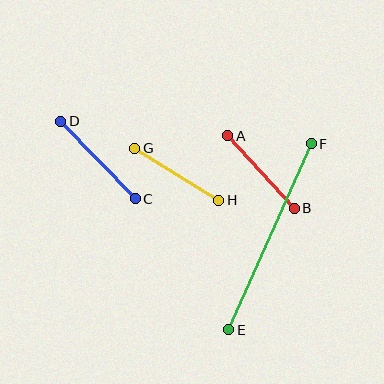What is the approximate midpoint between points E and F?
The midpoint is at approximately (270, 237) pixels.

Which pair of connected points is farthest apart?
Points E and F are farthest apart.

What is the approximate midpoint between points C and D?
The midpoint is at approximately (98, 160) pixels.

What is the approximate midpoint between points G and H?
The midpoint is at approximately (177, 174) pixels.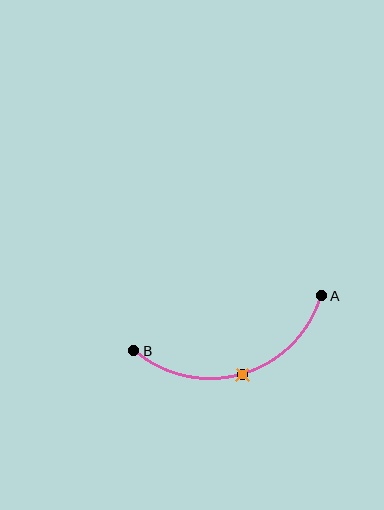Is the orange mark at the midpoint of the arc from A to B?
Yes. The orange mark lies on the arc at equal arc-length from both A and B — it is the arc midpoint.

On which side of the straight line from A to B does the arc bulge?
The arc bulges below the straight line connecting A and B.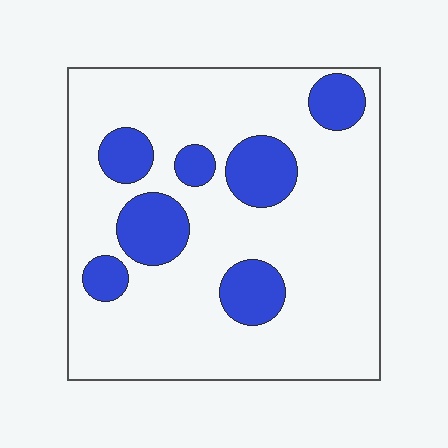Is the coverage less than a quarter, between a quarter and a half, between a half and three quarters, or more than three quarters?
Less than a quarter.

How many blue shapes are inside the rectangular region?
7.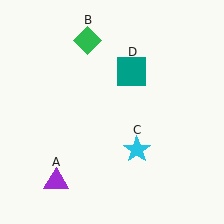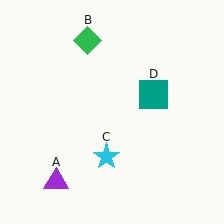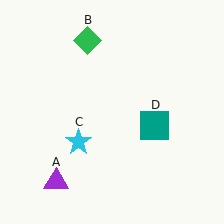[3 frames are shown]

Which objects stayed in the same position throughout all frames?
Purple triangle (object A) and green diamond (object B) remained stationary.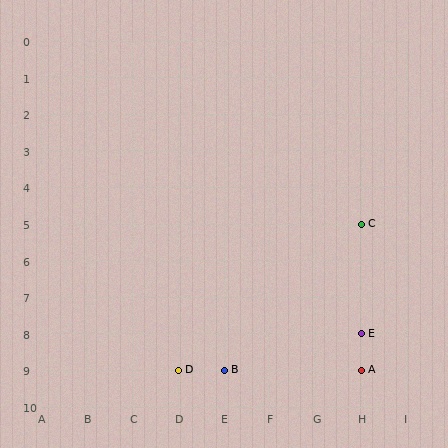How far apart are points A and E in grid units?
Points A and E are 1 row apart.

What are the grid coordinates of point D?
Point D is at grid coordinates (D, 9).